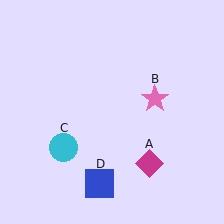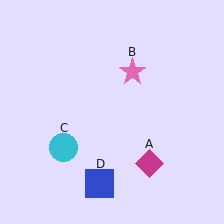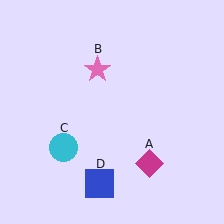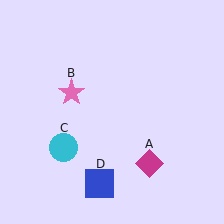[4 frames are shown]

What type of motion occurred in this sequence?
The pink star (object B) rotated counterclockwise around the center of the scene.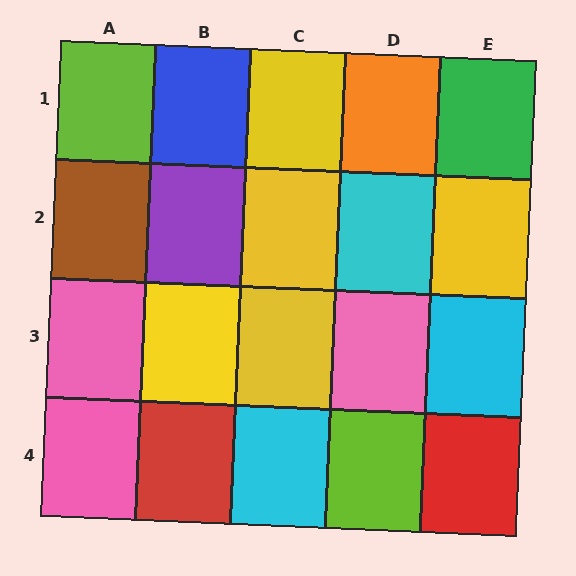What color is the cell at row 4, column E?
Red.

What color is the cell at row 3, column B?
Yellow.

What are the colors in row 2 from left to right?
Brown, purple, yellow, cyan, yellow.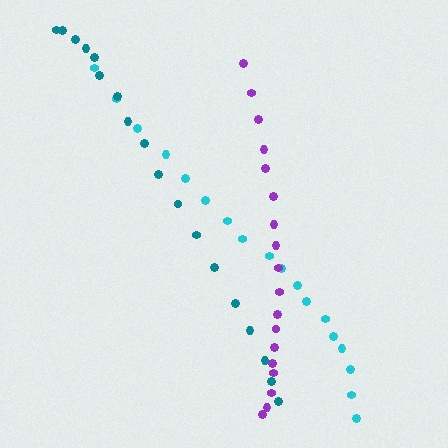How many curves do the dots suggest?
There are 3 distinct paths.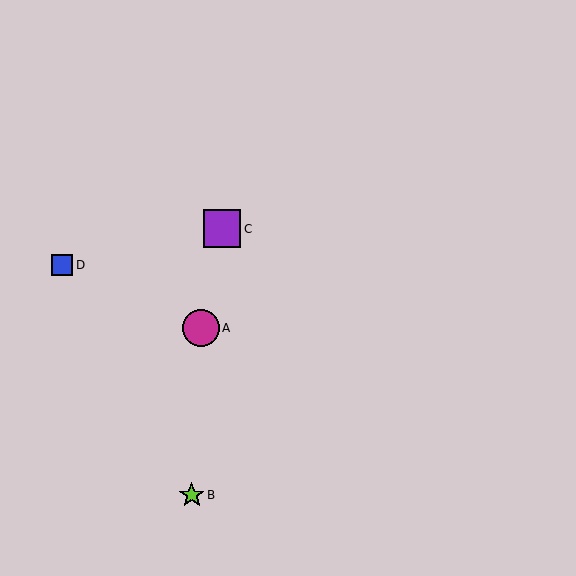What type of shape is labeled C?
Shape C is a purple square.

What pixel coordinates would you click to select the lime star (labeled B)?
Click at (192, 495) to select the lime star B.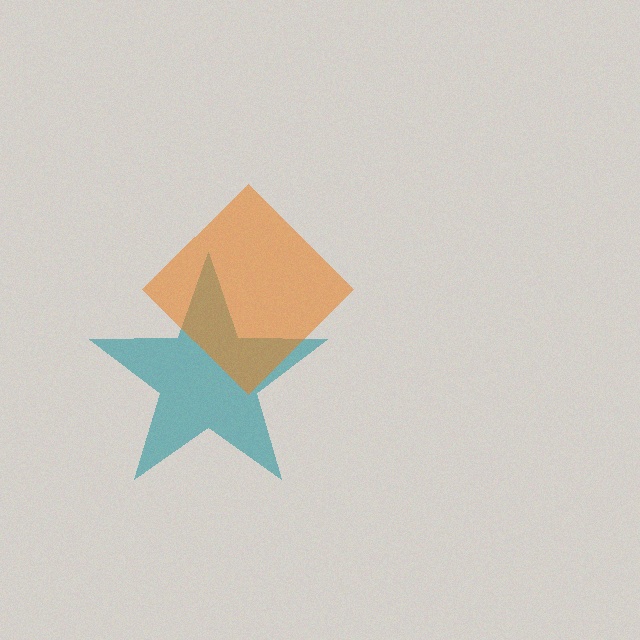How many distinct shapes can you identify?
There are 2 distinct shapes: a teal star, an orange diamond.